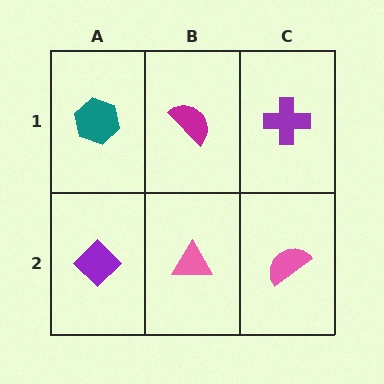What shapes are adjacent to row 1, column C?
A pink semicircle (row 2, column C), a magenta semicircle (row 1, column B).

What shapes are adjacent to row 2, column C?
A purple cross (row 1, column C), a pink triangle (row 2, column B).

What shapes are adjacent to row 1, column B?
A pink triangle (row 2, column B), a teal hexagon (row 1, column A), a purple cross (row 1, column C).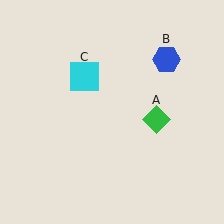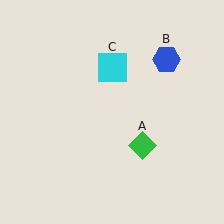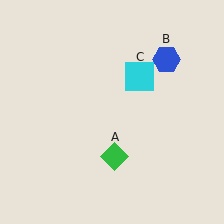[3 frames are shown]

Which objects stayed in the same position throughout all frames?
Blue hexagon (object B) remained stationary.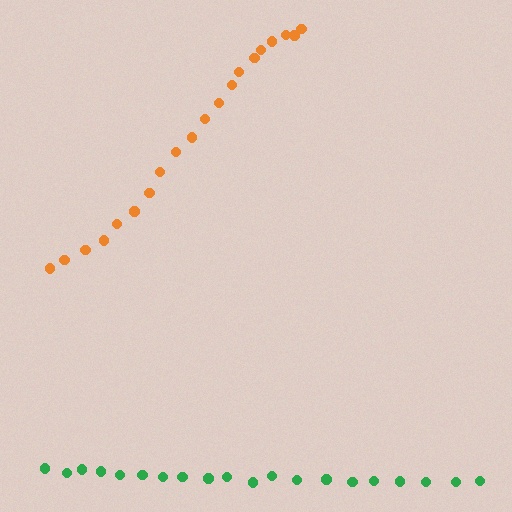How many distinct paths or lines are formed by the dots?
There are 2 distinct paths.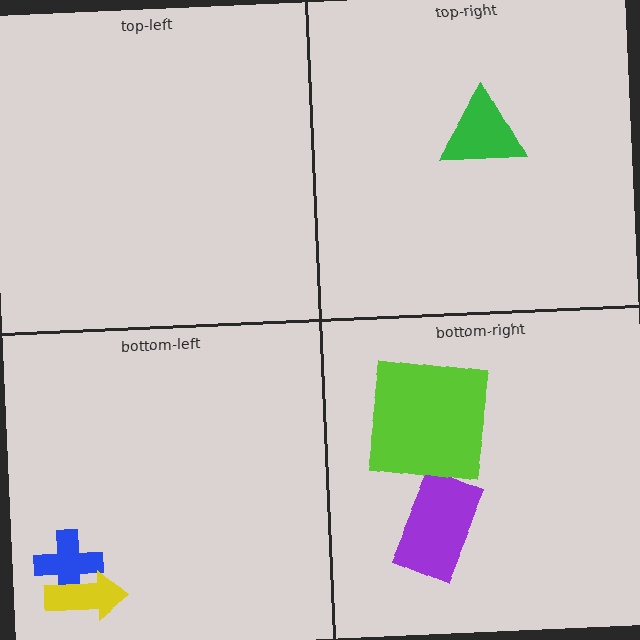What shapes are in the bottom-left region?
The blue cross, the yellow arrow.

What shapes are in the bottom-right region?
The purple rectangle, the lime square.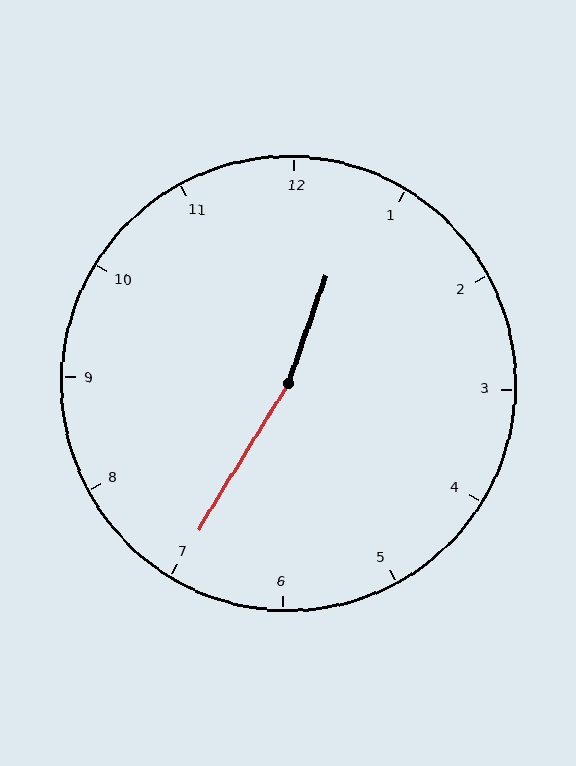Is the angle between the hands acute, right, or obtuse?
It is obtuse.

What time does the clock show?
12:35.